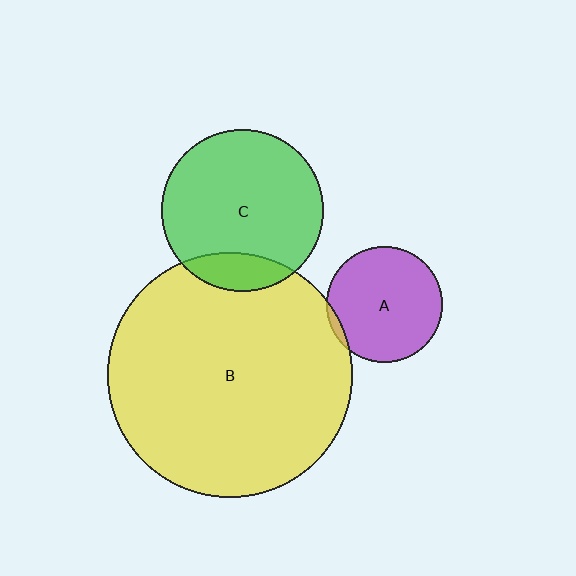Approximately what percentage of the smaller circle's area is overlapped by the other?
Approximately 15%.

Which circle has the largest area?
Circle B (yellow).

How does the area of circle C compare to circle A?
Approximately 2.0 times.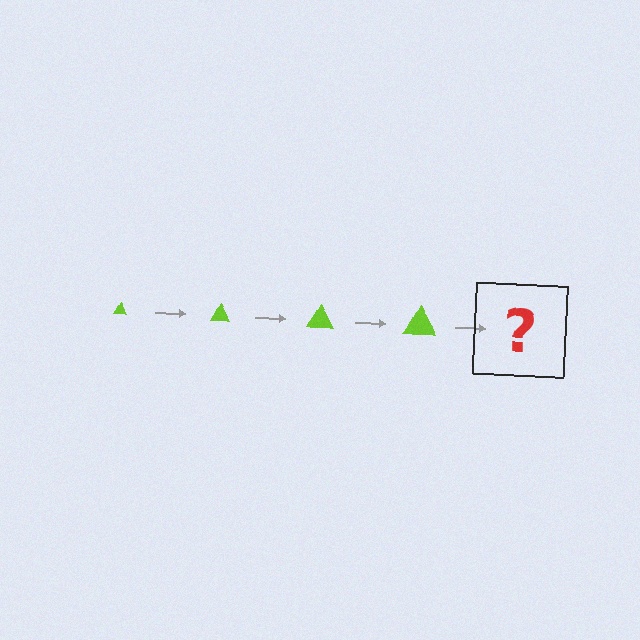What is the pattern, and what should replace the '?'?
The pattern is that the triangle gets progressively larger each step. The '?' should be a lime triangle, larger than the previous one.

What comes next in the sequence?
The next element should be a lime triangle, larger than the previous one.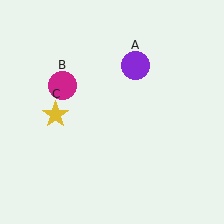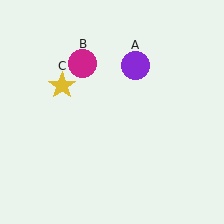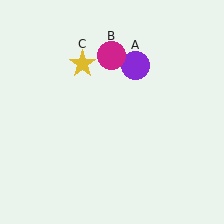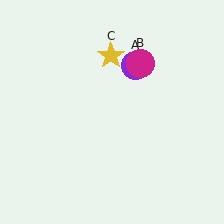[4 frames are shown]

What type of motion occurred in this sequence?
The magenta circle (object B), yellow star (object C) rotated clockwise around the center of the scene.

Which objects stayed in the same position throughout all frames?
Purple circle (object A) remained stationary.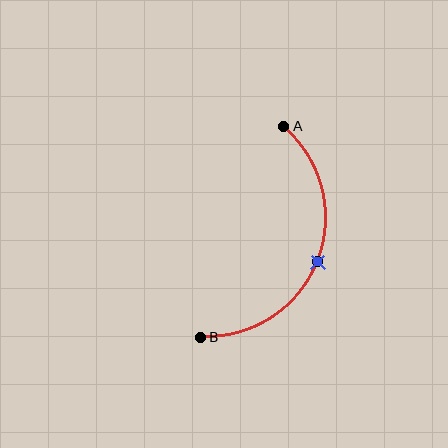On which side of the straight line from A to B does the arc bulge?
The arc bulges to the right of the straight line connecting A and B.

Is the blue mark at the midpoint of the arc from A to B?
Yes. The blue mark lies on the arc at equal arc-length from both A and B — it is the arc midpoint.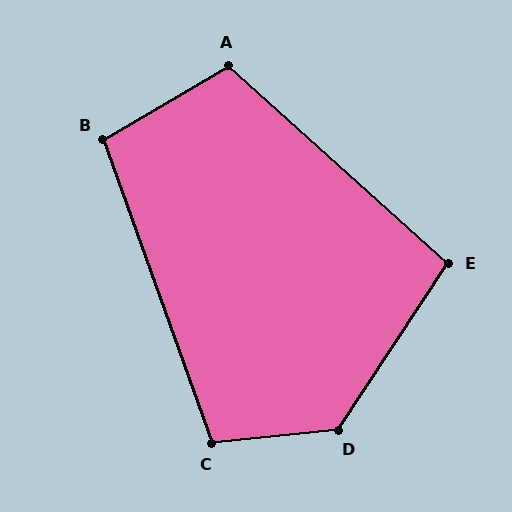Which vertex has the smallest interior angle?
E, at approximately 99 degrees.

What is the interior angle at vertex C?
Approximately 104 degrees (obtuse).